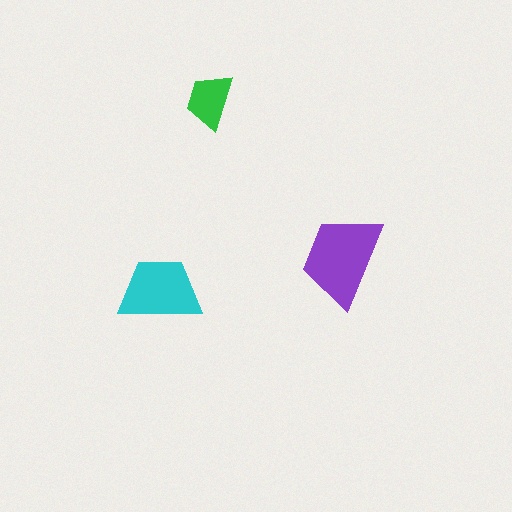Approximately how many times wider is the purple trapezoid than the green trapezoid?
About 1.5 times wider.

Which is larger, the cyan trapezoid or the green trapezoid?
The cyan one.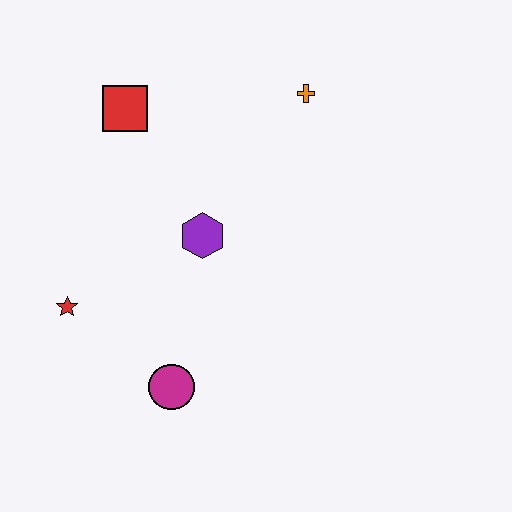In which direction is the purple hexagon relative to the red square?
The purple hexagon is below the red square.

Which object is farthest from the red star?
The orange cross is farthest from the red star.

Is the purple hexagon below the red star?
No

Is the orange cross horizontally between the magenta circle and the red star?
No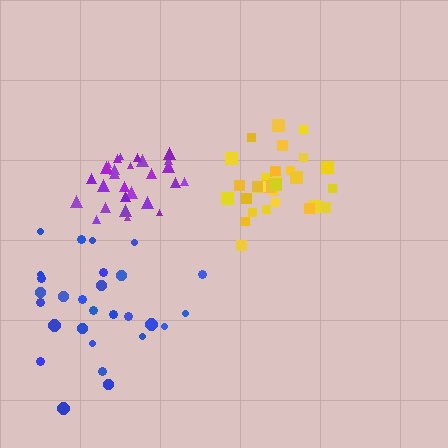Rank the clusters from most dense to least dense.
purple, yellow, blue.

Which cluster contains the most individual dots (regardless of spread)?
Yellow (30).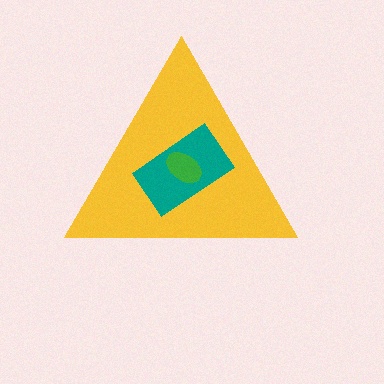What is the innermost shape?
The green ellipse.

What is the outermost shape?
The yellow triangle.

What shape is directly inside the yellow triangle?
The teal rectangle.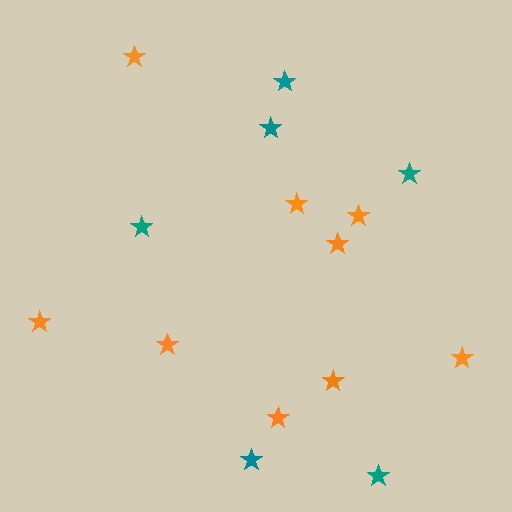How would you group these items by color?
There are 2 groups: one group of teal stars (6) and one group of orange stars (9).